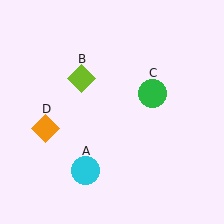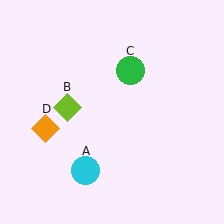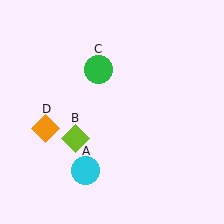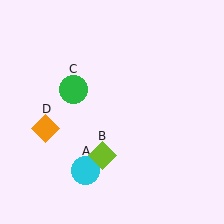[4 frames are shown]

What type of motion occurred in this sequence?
The lime diamond (object B), green circle (object C) rotated counterclockwise around the center of the scene.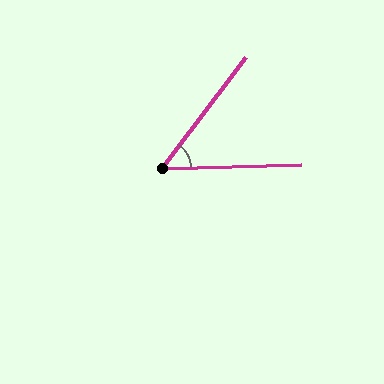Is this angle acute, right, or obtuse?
It is acute.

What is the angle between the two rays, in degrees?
Approximately 51 degrees.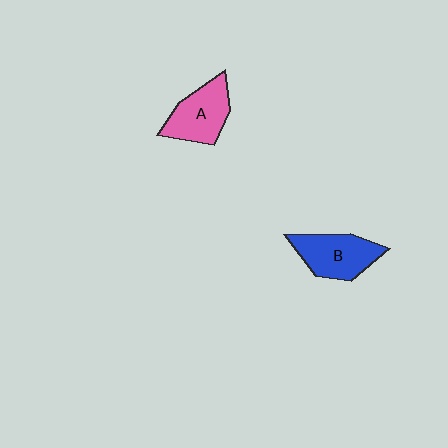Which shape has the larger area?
Shape B (blue).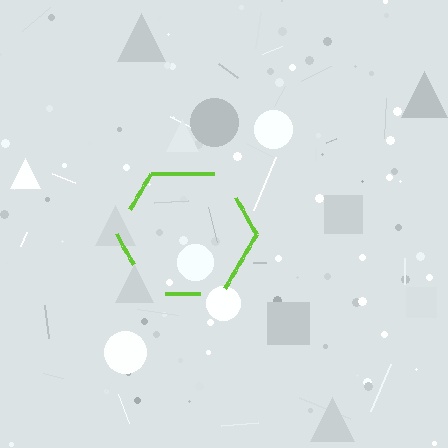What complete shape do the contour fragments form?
The contour fragments form a hexagon.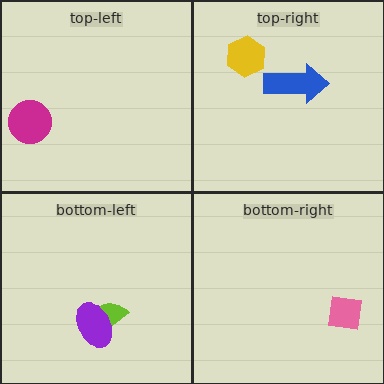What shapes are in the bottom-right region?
The pink square.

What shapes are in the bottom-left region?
The lime semicircle, the purple ellipse.